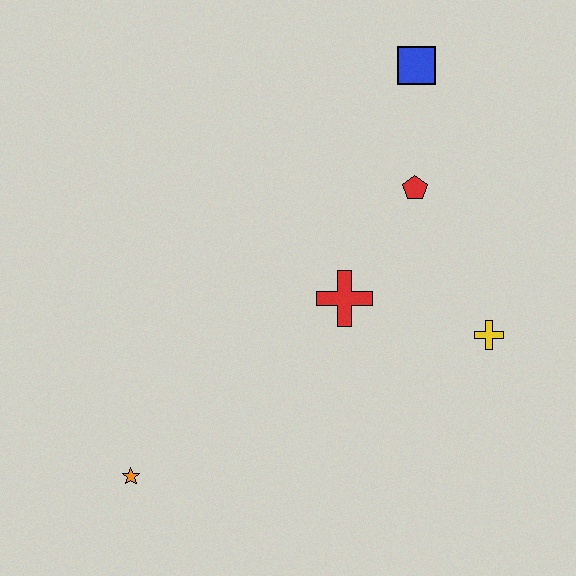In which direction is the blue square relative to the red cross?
The blue square is above the red cross.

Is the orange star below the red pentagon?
Yes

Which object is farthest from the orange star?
The blue square is farthest from the orange star.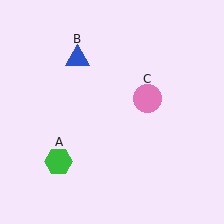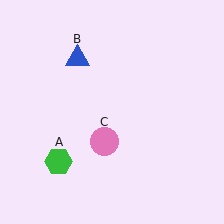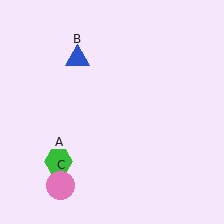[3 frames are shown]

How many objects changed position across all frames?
1 object changed position: pink circle (object C).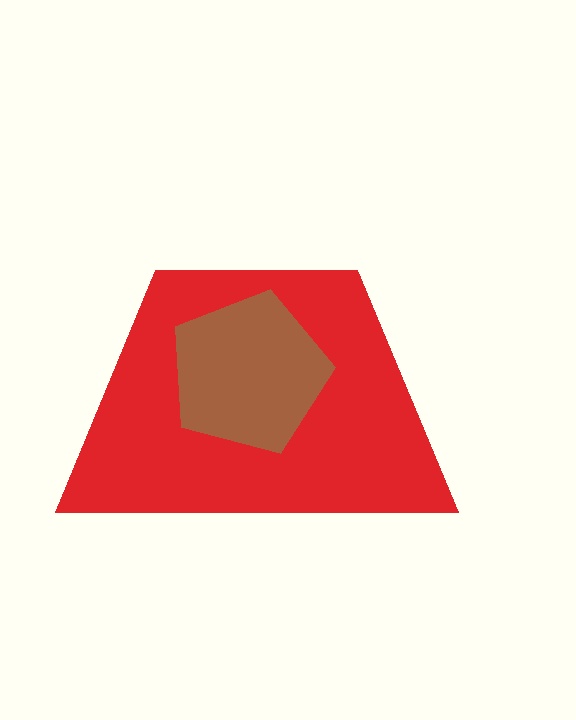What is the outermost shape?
The red trapezoid.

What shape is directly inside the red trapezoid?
The brown pentagon.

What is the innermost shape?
The brown pentagon.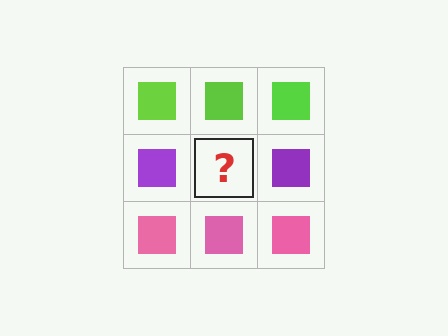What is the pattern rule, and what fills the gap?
The rule is that each row has a consistent color. The gap should be filled with a purple square.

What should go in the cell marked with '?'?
The missing cell should contain a purple square.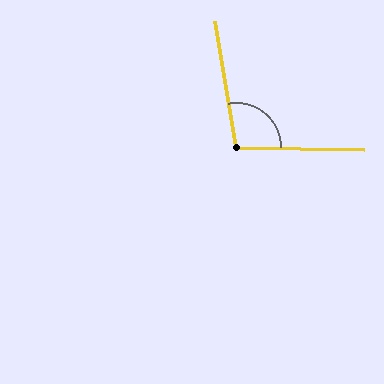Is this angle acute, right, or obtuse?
It is obtuse.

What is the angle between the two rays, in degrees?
Approximately 101 degrees.